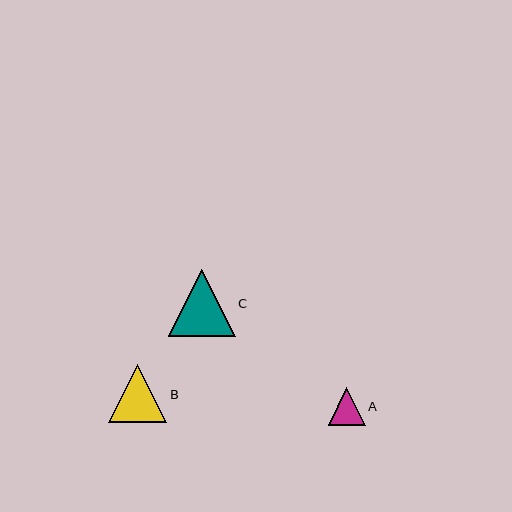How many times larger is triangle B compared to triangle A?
Triangle B is approximately 1.6 times the size of triangle A.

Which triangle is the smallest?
Triangle A is the smallest with a size of approximately 37 pixels.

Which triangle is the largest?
Triangle C is the largest with a size of approximately 67 pixels.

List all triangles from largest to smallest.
From largest to smallest: C, B, A.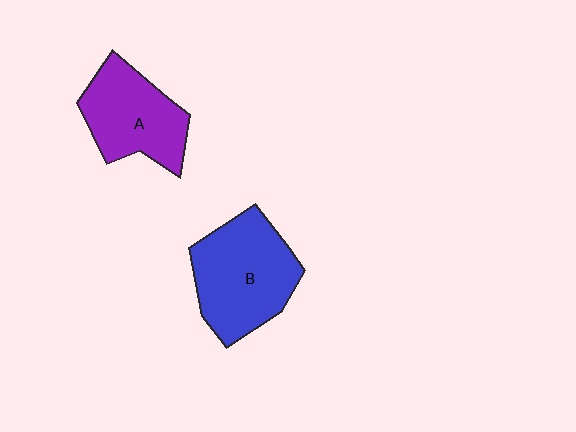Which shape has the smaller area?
Shape A (purple).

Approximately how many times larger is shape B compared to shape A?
Approximately 1.2 times.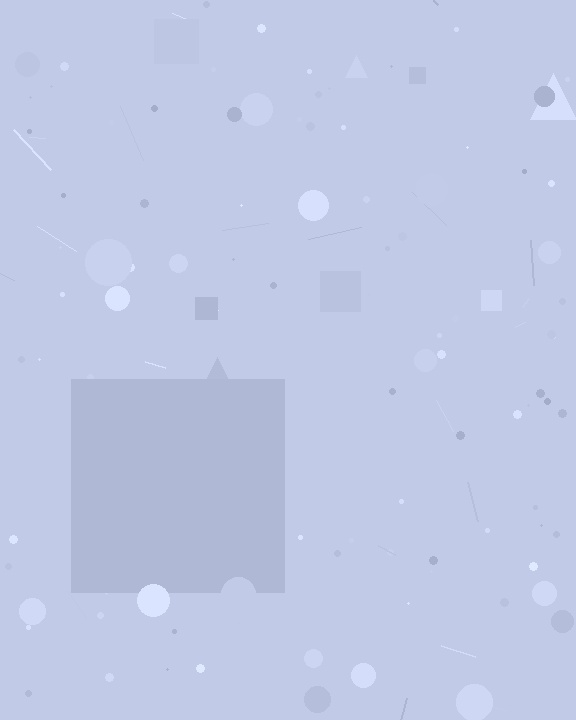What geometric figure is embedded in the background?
A square is embedded in the background.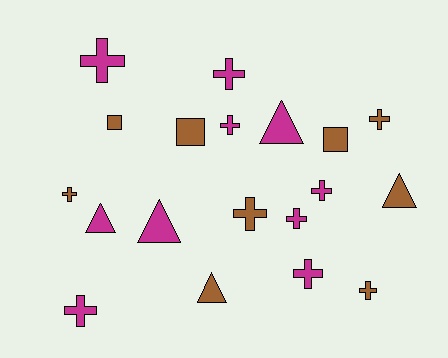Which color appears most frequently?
Magenta, with 10 objects.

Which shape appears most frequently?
Cross, with 11 objects.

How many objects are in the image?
There are 19 objects.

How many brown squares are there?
There are 3 brown squares.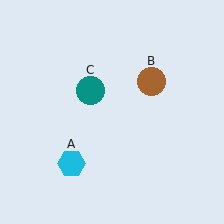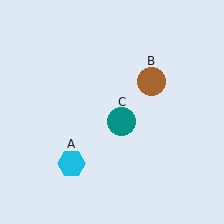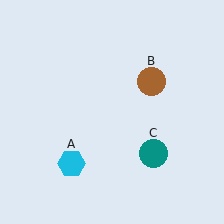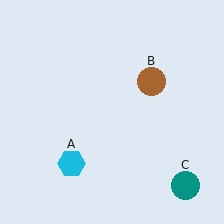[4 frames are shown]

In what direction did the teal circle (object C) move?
The teal circle (object C) moved down and to the right.